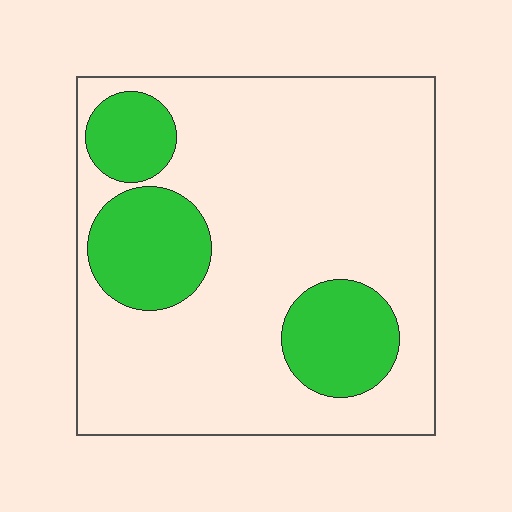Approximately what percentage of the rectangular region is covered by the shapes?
Approximately 25%.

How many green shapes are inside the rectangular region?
3.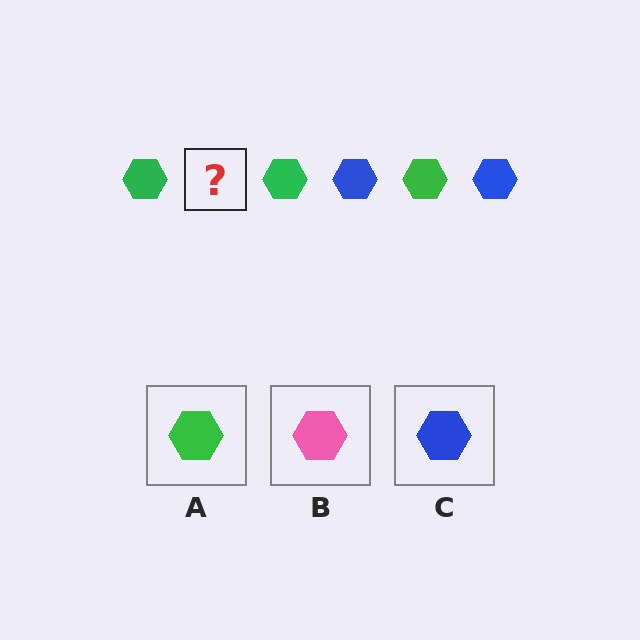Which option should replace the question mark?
Option C.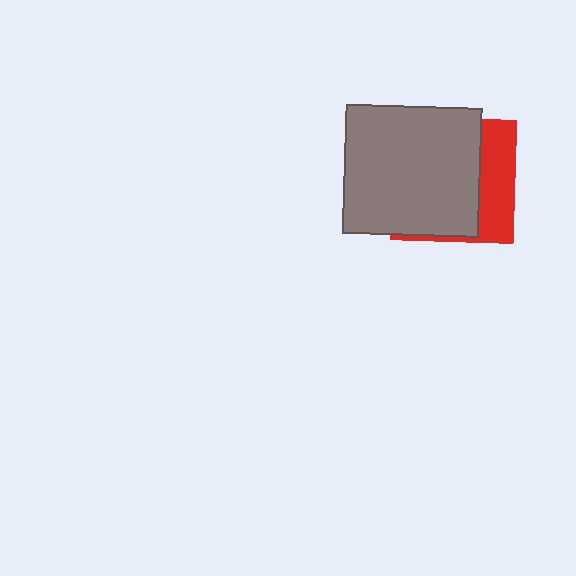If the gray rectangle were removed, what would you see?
You would see the complete red square.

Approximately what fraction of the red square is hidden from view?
Roughly 69% of the red square is hidden behind the gray rectangle.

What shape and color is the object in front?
The object in front is a gray rectangle.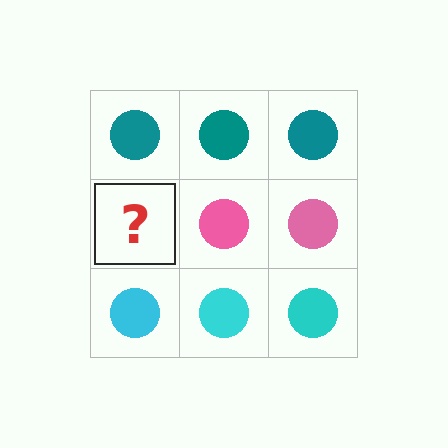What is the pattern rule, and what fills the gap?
The rule is that each row has a consistent color. The gap should be filled with a pink circle.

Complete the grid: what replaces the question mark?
The question mark should be replaced with a pink circle.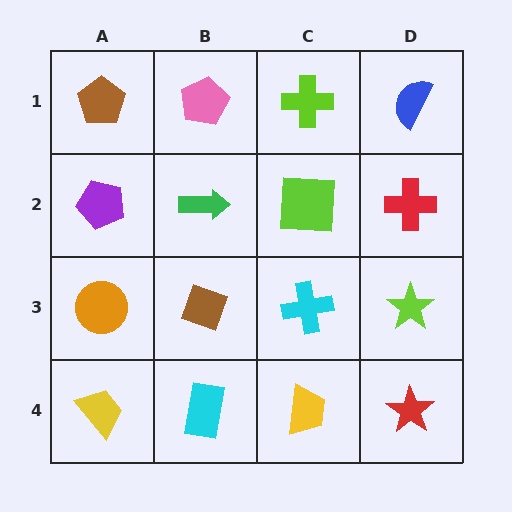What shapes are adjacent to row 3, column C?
A lime square (row 2, column C), a yellow trapezoid (row 4, column C), a brown diamond (row 3, column B), a lime star (row 3, column D).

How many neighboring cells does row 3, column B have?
4.